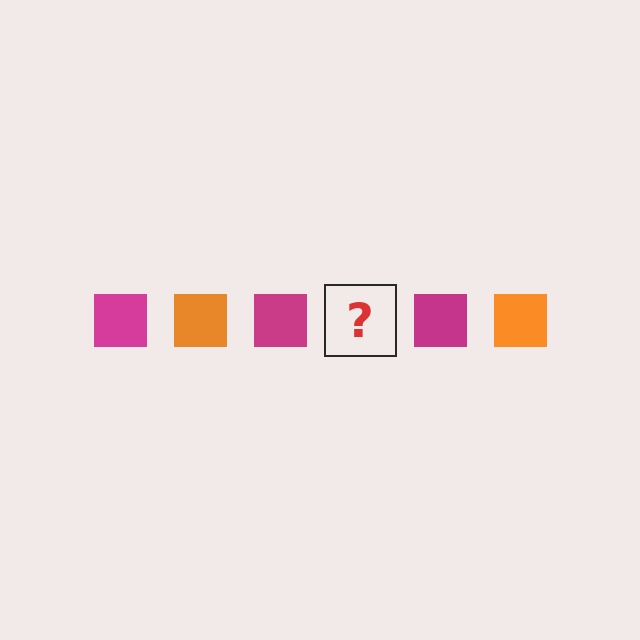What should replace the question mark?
The question mark should be replaced with an orange square.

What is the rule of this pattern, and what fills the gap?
The rule is that the pattern cycles through magenta, orange squares. The gap should be filled with an orange square.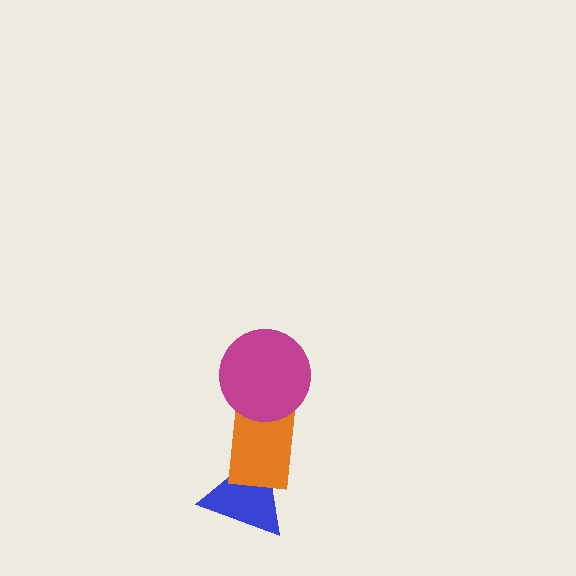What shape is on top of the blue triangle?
The orange rectangle is on top of the blue triangle.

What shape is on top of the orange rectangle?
The magenta circle is on top of the orange rectangle.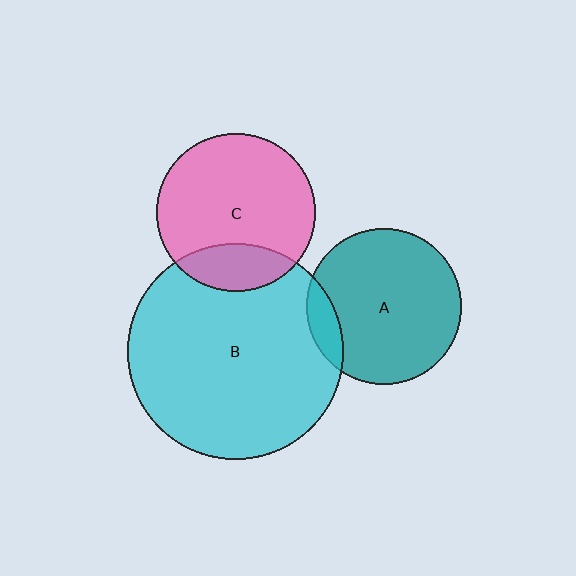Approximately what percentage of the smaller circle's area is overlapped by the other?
Approximately 10%.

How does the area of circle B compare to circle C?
Approximately 1.9 times.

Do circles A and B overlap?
Yes.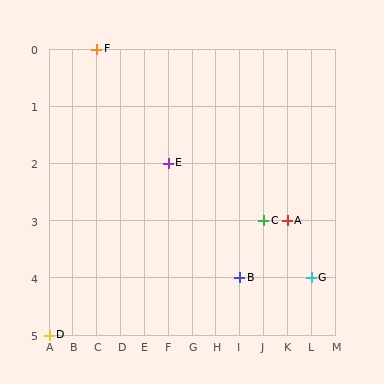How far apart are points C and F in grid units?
Points C and F are 7 columns and 3 rows apart (about 7.6 grid units diagonally).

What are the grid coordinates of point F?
Point F is at grid coordinates (C, 0).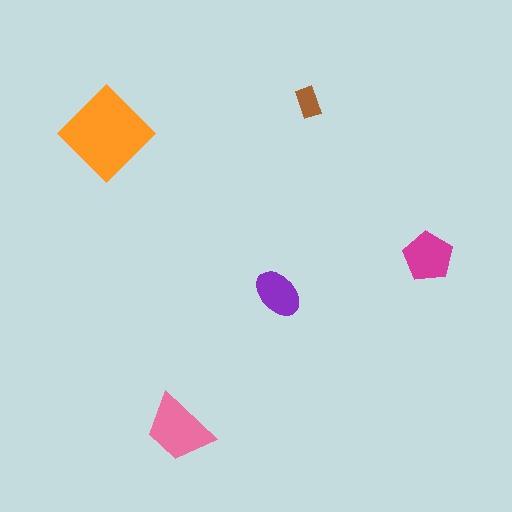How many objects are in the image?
There are 5 objects in the image.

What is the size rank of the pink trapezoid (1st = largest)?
2nd.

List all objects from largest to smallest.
The orange diamond, the pink trapezoid, the magenta pentagon, the purple ellipse, the brown rectangle.